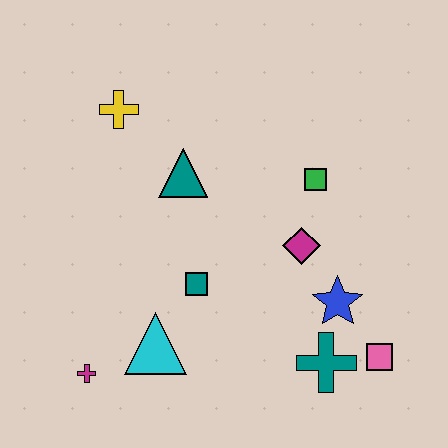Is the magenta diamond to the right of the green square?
No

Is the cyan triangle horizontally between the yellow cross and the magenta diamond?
Yes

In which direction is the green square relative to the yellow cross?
The green square is to the right of the yellow cross.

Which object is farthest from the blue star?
The yellow cross is farthest from the blue star.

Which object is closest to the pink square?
The teal cross is closest to the pink square.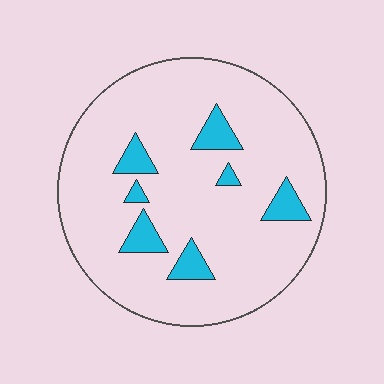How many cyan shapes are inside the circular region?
7.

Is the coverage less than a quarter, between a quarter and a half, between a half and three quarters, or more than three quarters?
Less than a quarter.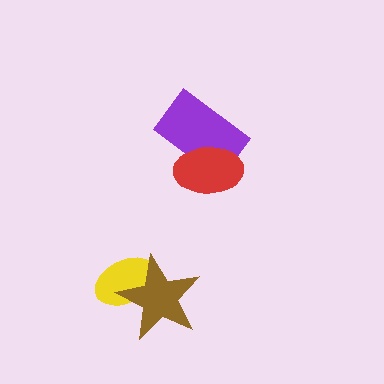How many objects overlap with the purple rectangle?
1 object overlaps with the purple rectangle.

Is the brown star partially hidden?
No, no other shape covers it.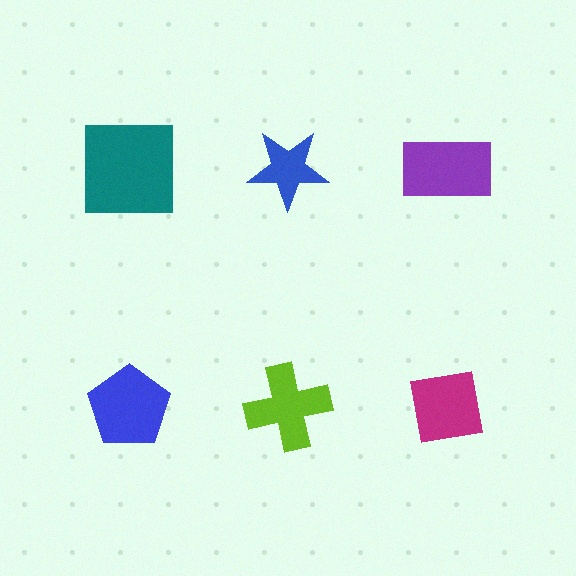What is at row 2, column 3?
A magenta square.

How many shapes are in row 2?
3 shapes.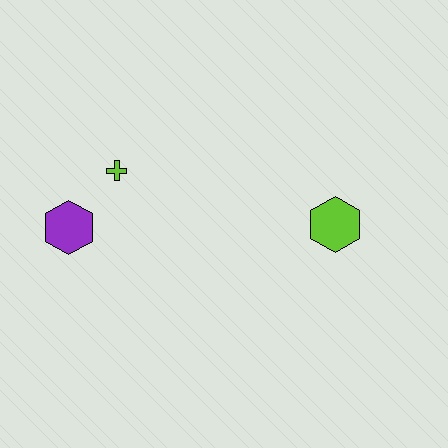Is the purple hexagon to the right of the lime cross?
No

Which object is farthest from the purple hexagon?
The lime hexagon is farthest from the purple hexagon.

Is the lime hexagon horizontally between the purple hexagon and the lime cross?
No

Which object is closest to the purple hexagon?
The lime cross is closest to the purple hexagon.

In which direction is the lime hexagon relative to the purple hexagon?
The lime hexagon is to the right of the purple hexagon.